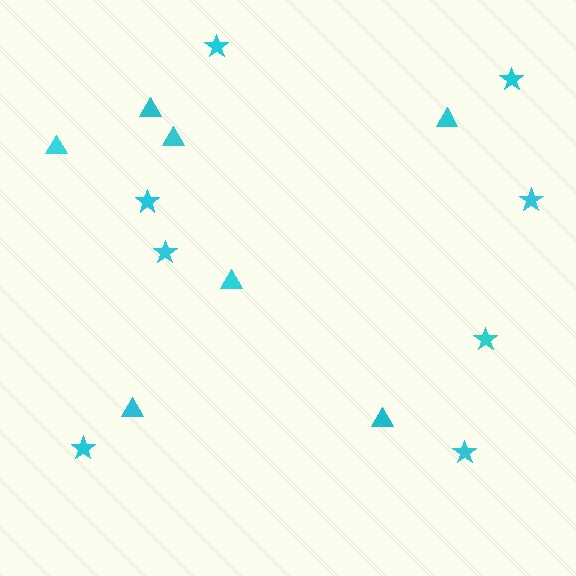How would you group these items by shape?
There are 2 groups: one group of stars (8) and one group of triangles (7).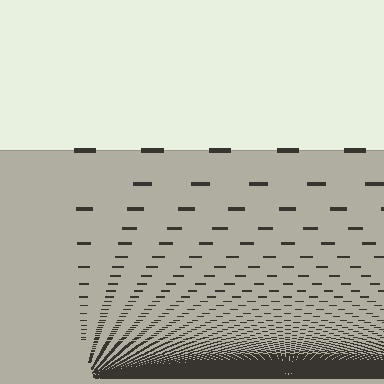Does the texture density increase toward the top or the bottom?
Density increases toward the bottom.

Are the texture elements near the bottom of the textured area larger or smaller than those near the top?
Smaller. The gradient is inverted — elements near the bottom are smaller and denser.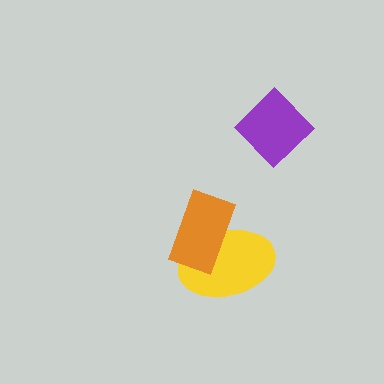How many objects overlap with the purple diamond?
0 objects overlap with the purple diamond.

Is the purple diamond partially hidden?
No, no other shape covers it.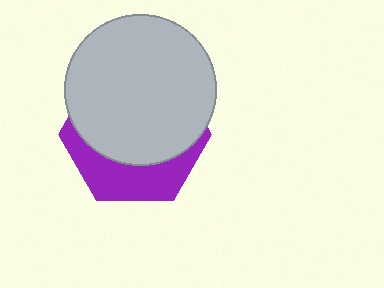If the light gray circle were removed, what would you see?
You would see the complete purple hexagon.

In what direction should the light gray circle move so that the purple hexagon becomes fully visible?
The light gray circle should move up. That is the shortest direction to clear the overlap and leave the purple hexagon fully visible.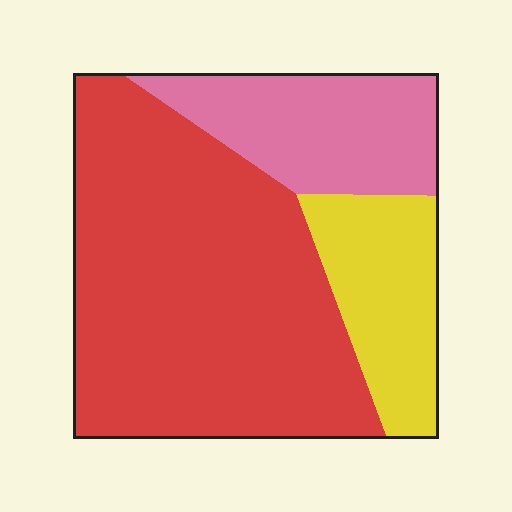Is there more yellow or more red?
Red.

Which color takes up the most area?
Red, at roughly 60%.